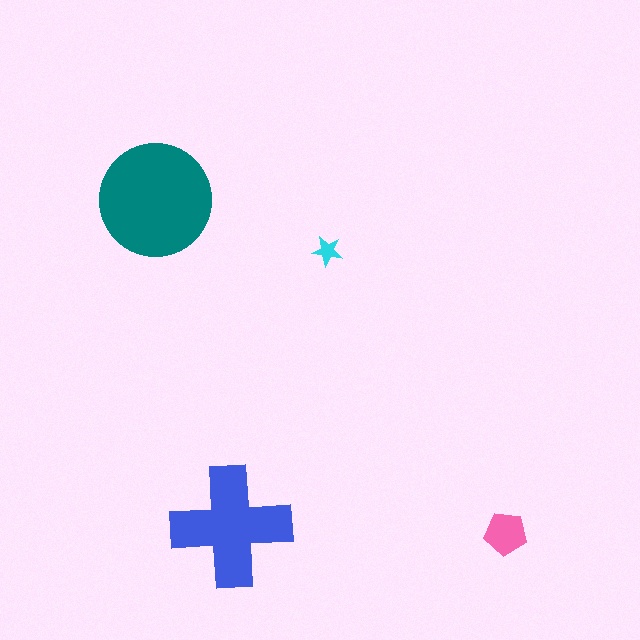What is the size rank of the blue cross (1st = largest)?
2nd.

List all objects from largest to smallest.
The teal circle, the blue cross, the pink pentagon, the cyan star.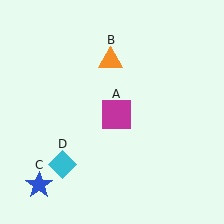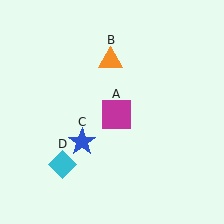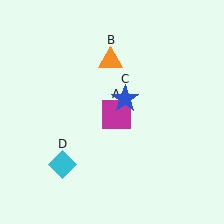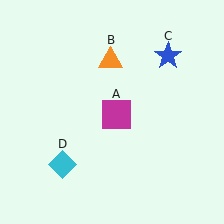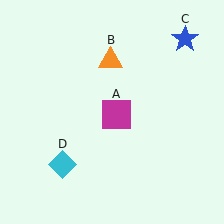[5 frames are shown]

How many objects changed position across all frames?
1 object changed position: blue star (object C).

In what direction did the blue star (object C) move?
The blue star (object C) moved up and to the right.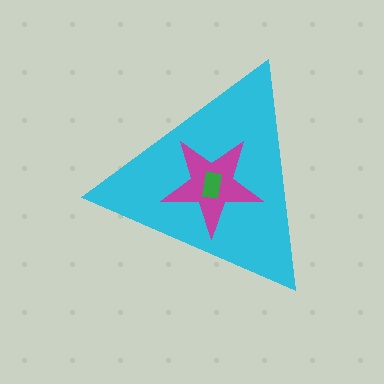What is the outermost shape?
The cyan triangle.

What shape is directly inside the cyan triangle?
The magenta star.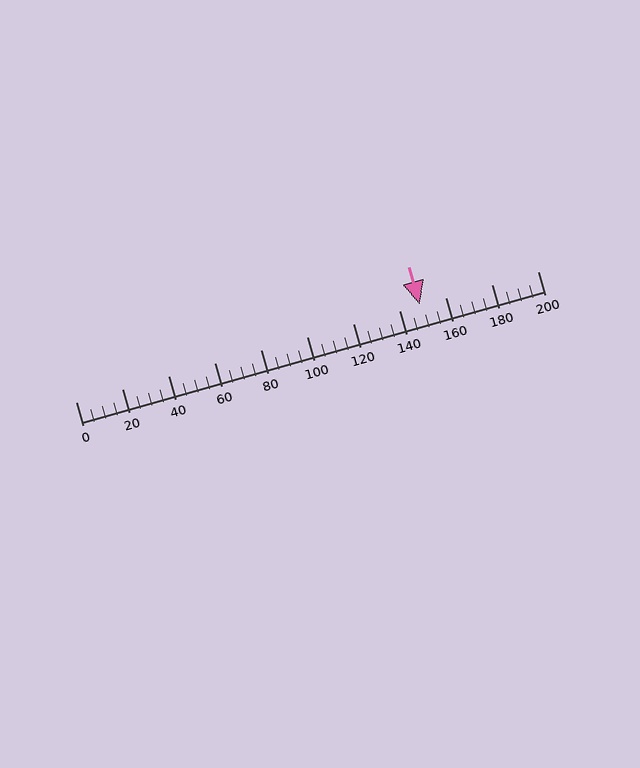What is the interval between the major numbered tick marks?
The major tick marks are spaced 20 units apart.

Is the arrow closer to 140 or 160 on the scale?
The arrow is closer to 140.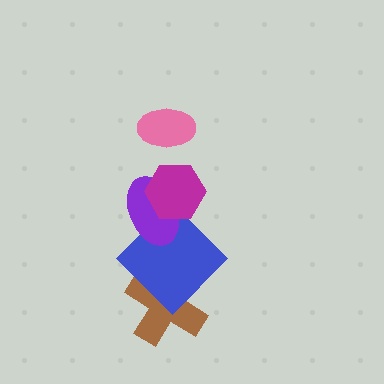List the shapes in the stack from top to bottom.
From top to bottom: the pink ellipse, the magenta hexagon, the purple ellipse, the blue diamond, the brown cross.